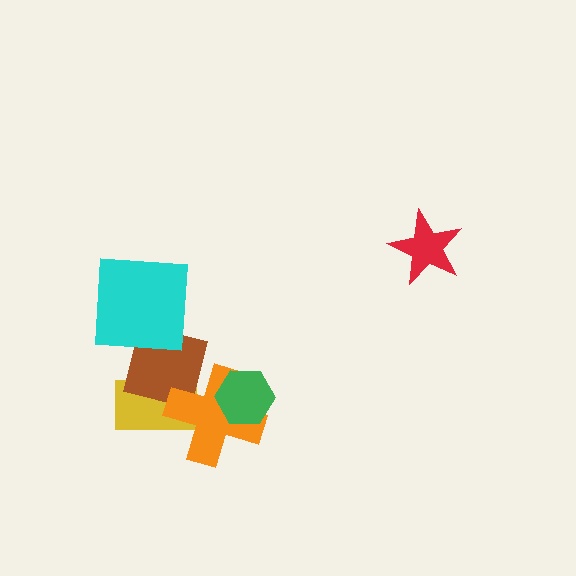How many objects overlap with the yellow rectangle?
2 objects overlap with the yellow rectangle.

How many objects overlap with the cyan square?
1 object overlaps with the cyan square.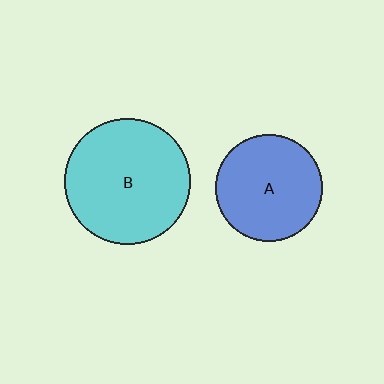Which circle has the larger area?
Circle B (cyan).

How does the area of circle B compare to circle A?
Approximately 1.4 times.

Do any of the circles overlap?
No, none of the circles overlap.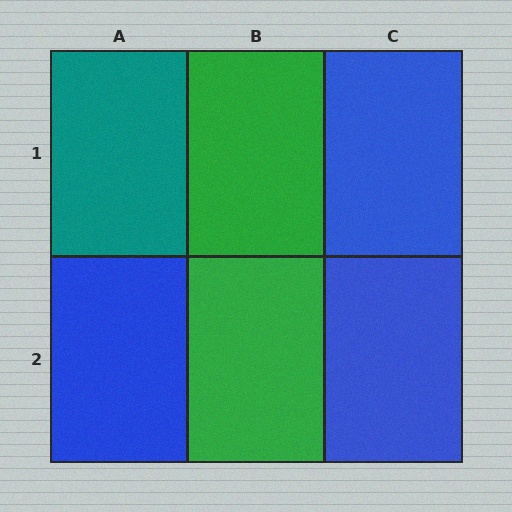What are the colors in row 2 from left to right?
Blue, green, blue.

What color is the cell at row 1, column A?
Teal.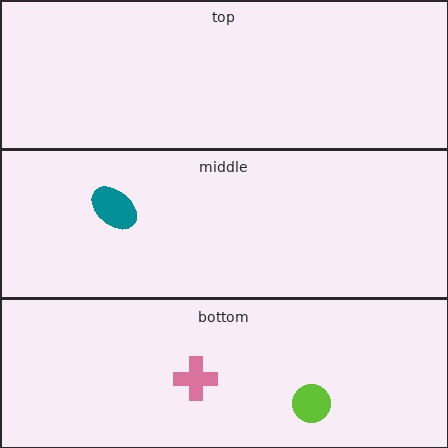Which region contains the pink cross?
The bottom region.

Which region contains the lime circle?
The bottom region.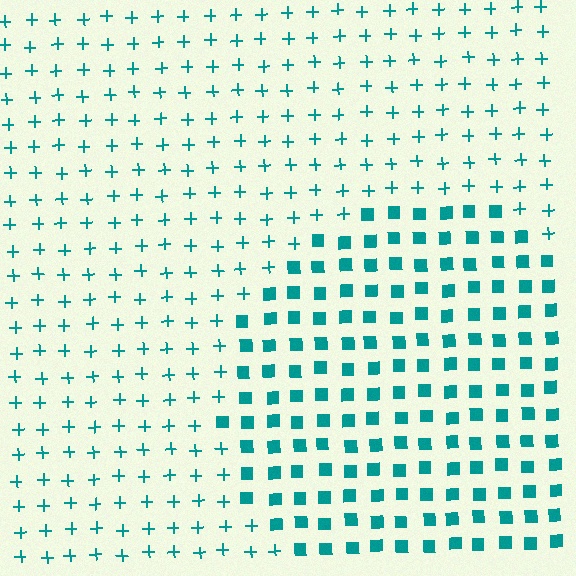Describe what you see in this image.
The image is filled with small teal elements arranged in a uniform grid. A circle-shaped region contains squares, while the surrounding area contains plus signs. The boundary is defined purely by the change in element shape.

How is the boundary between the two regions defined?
The boundary is defined by a change in element shape: squares inside vs. plus signs outside. All elements share the same color and spacing.